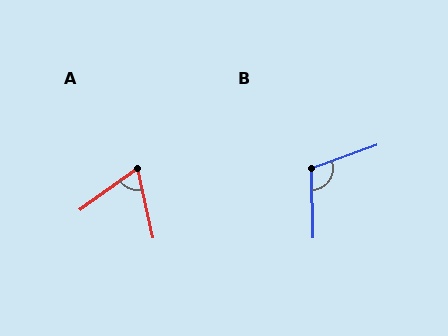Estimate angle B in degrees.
Approximately 108 degrees.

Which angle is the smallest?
A, at approximately 67 degrees.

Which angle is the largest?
B, at approximately 108 degrees.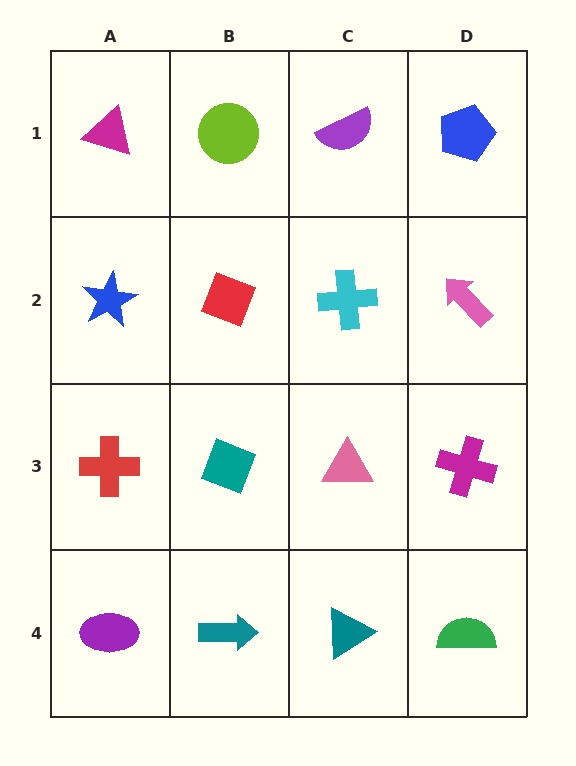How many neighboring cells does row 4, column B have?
3.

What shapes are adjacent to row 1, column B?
A red diamond (row 2, column B), a magenta triangle (row 1, column A), a purple semicircle (row 1, column C).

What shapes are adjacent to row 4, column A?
A red cross (row 3, column A), a teal arrow (row 4, column B).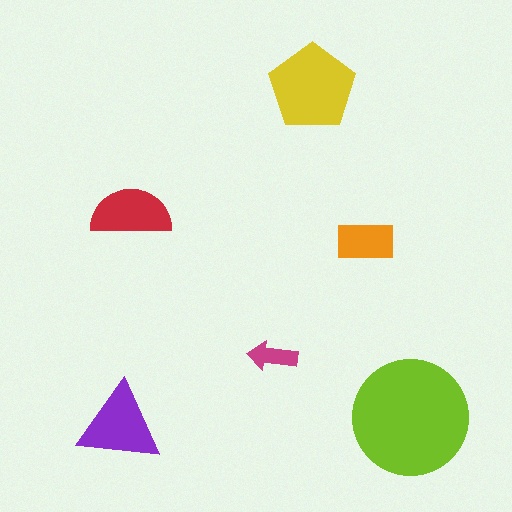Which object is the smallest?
The magenta arrow.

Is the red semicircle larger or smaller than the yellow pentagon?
Smaller.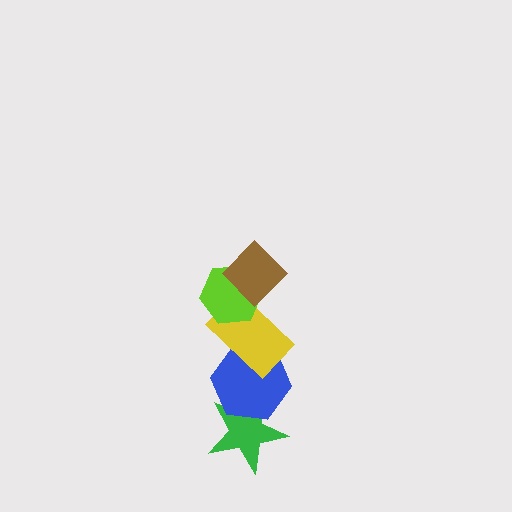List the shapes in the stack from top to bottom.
From top to bottom: the brown diamond, the lime hexagon, the yellow rectangle, the blue hexagon, the green star.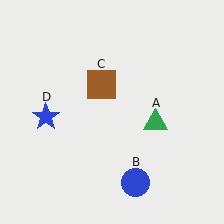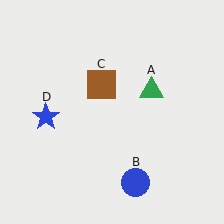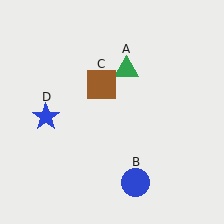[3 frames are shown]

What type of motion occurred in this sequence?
The green triangle (object A) rotated counterclockwise around the center of the scene.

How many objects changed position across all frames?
1 object changed position: green triangle (object A).